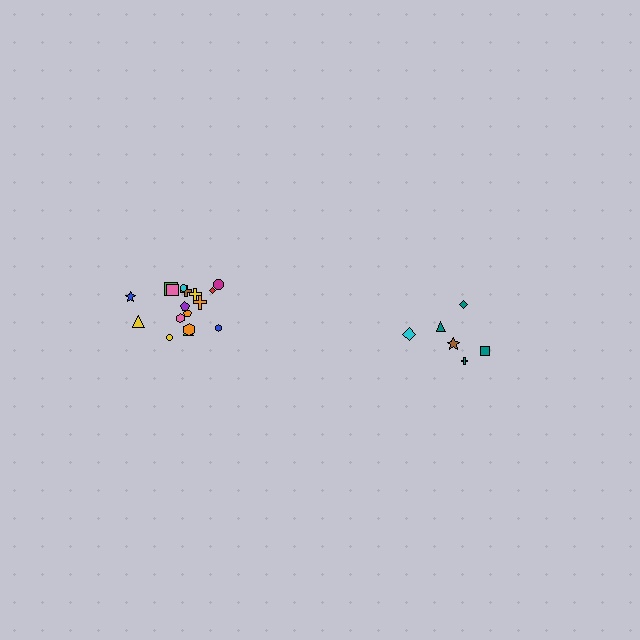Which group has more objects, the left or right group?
The left group.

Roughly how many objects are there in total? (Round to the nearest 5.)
Roughly 25 objects in total.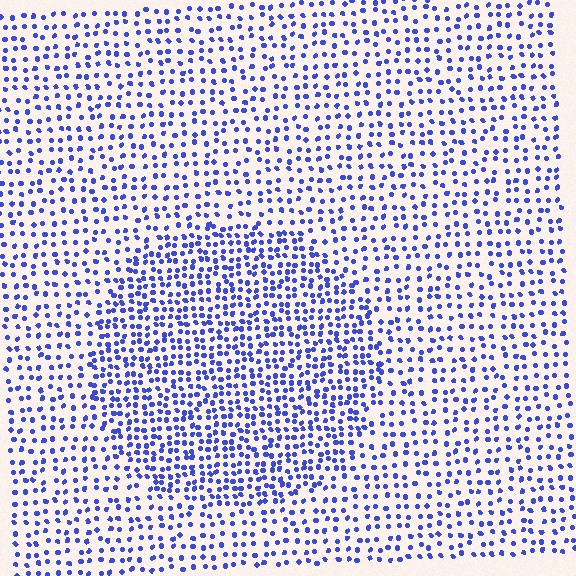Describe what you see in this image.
The image contains small blue elements arranged at two different densities. A circle-shaped region is visible where the elements are more densely packed than the surrounding area.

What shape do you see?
I see a circle.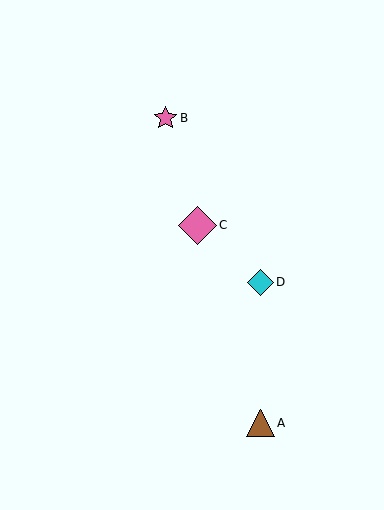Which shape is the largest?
The pink diamond (labeled C) is the largest.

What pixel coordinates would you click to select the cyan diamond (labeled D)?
Click at (260, 282) to select the cyan diamond D.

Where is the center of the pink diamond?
The center of the pink diamond is at (197, 225).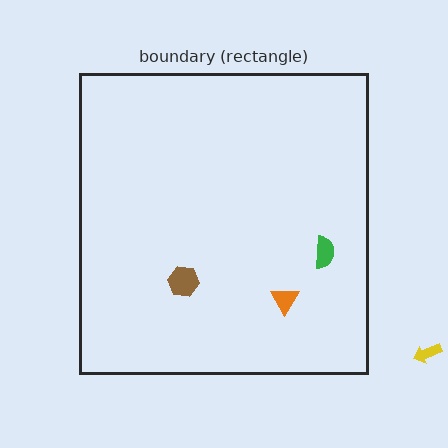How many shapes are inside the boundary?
3 inside, 1 outside.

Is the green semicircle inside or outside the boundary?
Inside.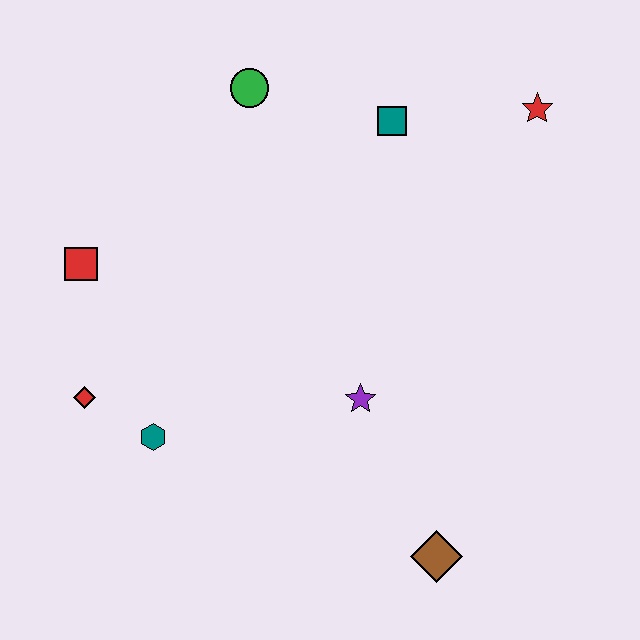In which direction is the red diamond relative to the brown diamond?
The red diamond is to the left of the brown diamond.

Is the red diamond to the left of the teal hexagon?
Yes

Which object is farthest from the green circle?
The brown diamond is farthest from the green circle.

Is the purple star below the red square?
Yes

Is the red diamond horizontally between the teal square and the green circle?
No